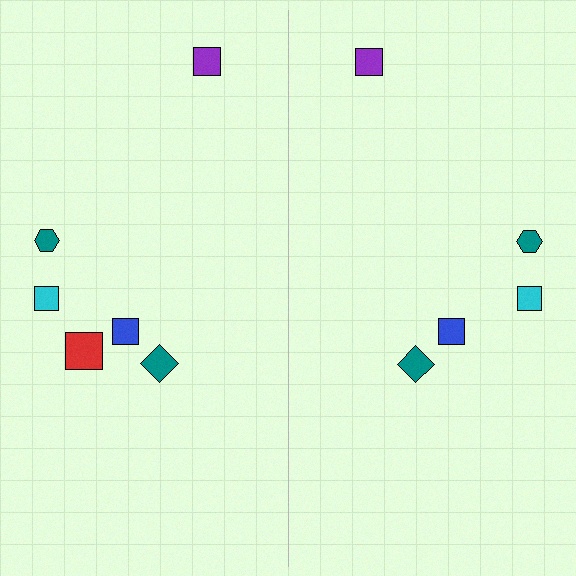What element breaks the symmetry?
A red square is missing from the right side.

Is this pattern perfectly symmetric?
No, the pattern is not perfectly symmetric. A red square is missing from the right side.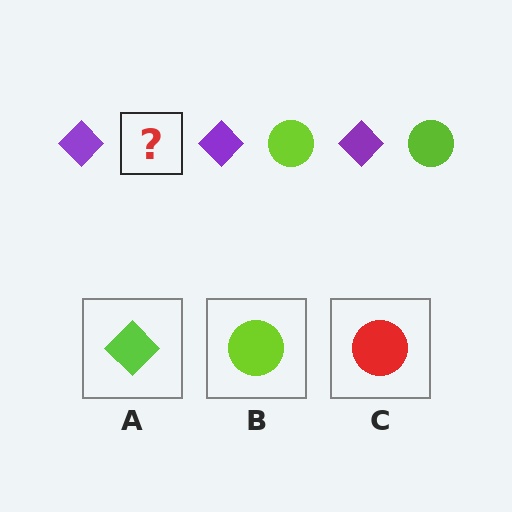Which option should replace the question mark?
Option B.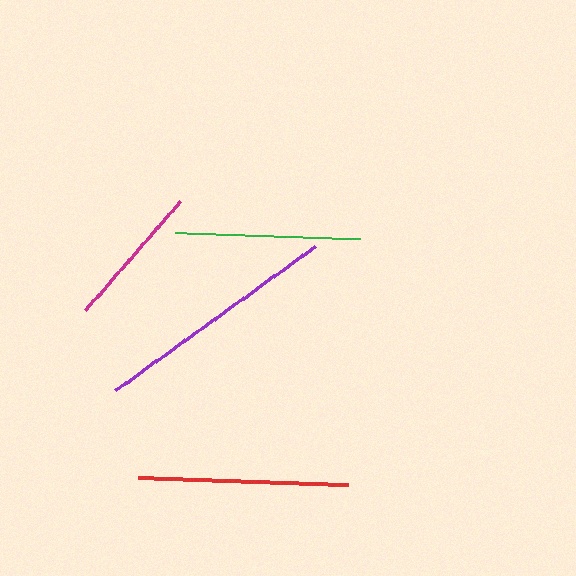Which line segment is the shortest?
The magenta line is the shortest at approximately 144 pixels.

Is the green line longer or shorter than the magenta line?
The green line is longer than the magenta line.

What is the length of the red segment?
The red segment is approximately 210 pixels long.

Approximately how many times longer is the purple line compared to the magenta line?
The purple line is approximately 1.7 times the length of the magenta line.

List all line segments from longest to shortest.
From longest to shortest: purple, red, green, magenta.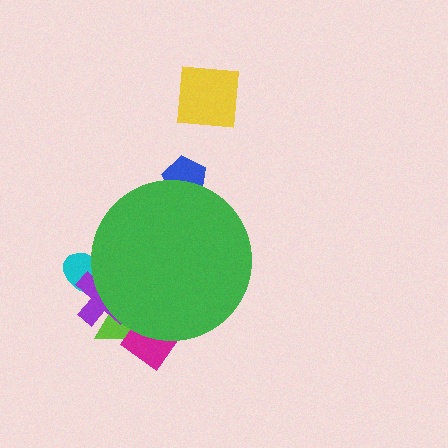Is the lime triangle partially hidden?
Yes, the lime triangle is partially hidden behind the green circle.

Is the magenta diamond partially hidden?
Yes, the magenta diamond is partially hidden behind the green circle.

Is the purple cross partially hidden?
Yes, the purple cross is partially hidden behind the green circle.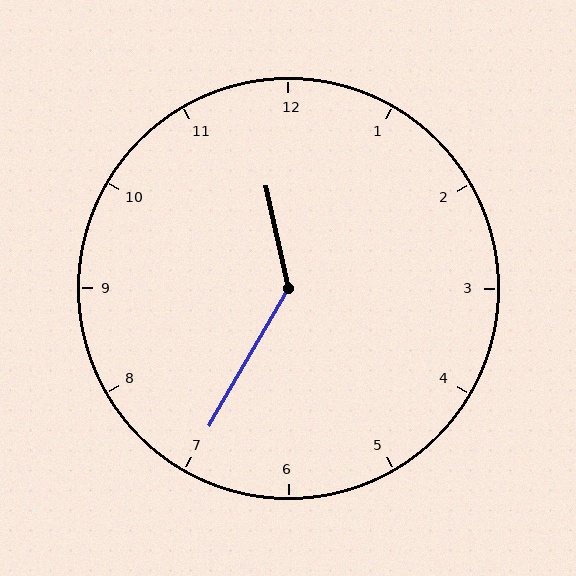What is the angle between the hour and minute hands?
Approximately 138 degrees.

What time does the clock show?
11:35.